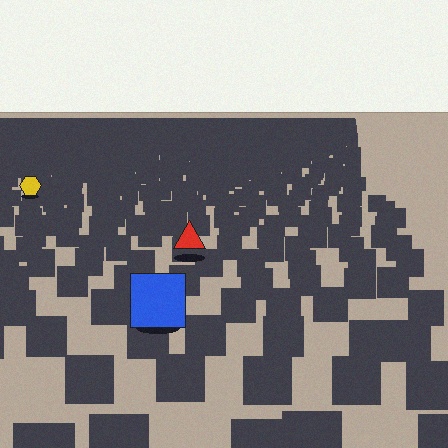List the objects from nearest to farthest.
From nearest to farthest: the blue square, the red triangle, the yellow hexagon.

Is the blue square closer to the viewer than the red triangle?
Yes. The blue square is closer — you can tell from the texture gradient: the ground texture is coarser near it.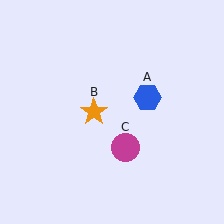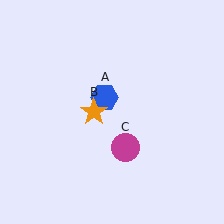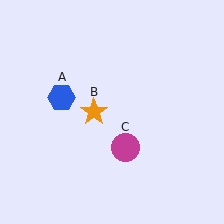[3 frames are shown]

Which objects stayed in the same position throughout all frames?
Orange star (object B) and magenta circle (object C) remained stationary.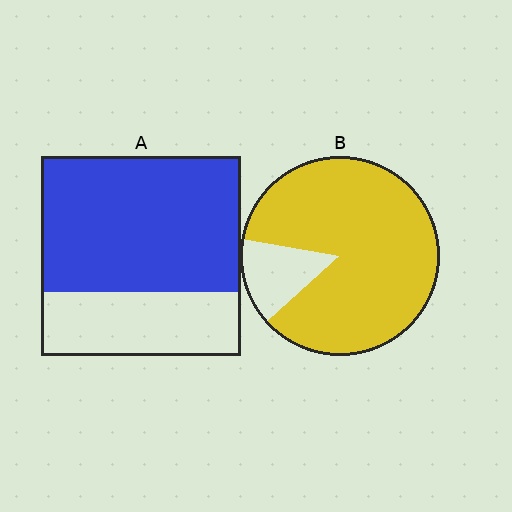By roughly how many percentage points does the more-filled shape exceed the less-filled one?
By roughly 20 percentage points (B over A).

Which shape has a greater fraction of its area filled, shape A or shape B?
Shape B.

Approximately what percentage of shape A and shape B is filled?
A is approximately 70% and B is approximately 85%.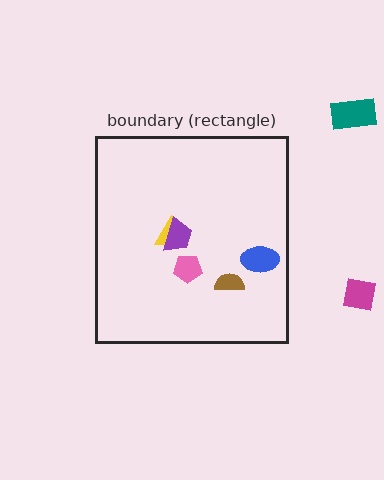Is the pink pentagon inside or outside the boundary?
Inside.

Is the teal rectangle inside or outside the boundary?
Outside.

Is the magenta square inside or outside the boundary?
Outside.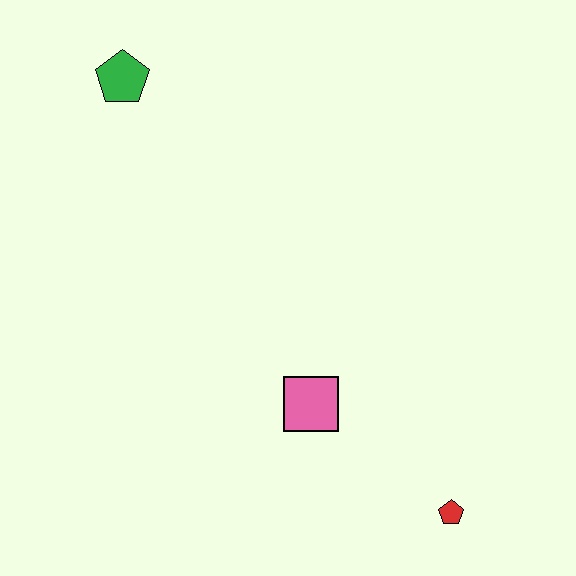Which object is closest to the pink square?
The red pentagon is closest to the pink square.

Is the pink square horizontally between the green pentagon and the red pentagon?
Yes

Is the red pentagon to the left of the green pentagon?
No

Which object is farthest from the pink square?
The green pentagon is farthest from the pink square.